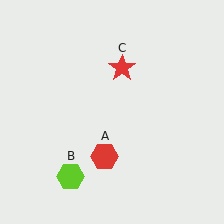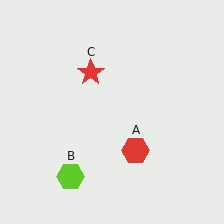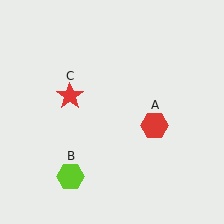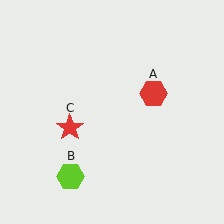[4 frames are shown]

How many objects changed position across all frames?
2 objects changed position: red hexagon (object A), red star (object C).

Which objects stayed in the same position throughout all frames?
Lime hexagon (object B) remained stationary.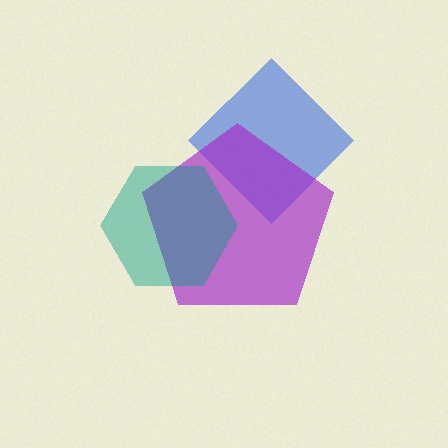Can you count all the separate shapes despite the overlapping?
Yes, there are 3 separate shapes.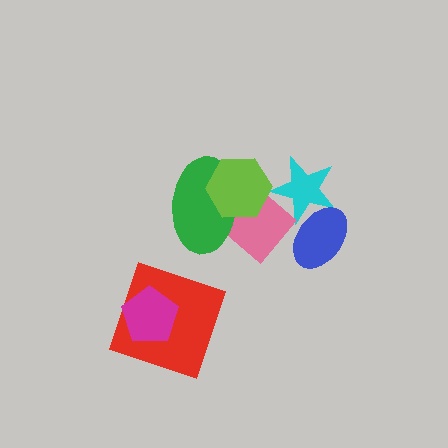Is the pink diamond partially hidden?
Yes, it is partially covered by another shape.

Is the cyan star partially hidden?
Yes, it is partially covered by another shape.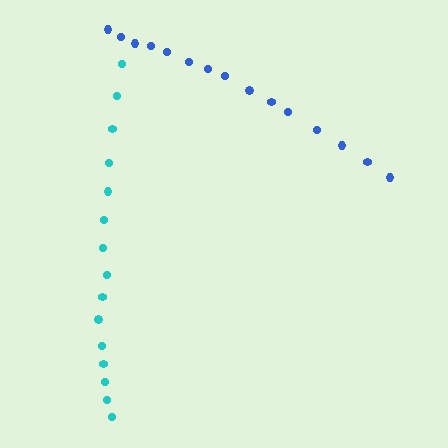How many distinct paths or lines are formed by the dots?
There are 2 distinct paths.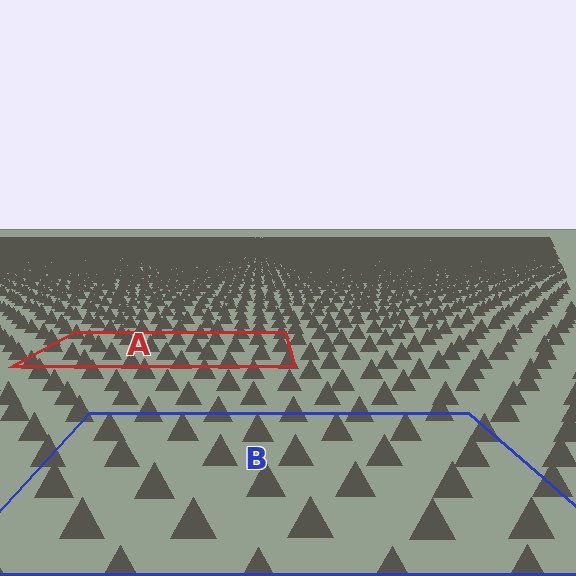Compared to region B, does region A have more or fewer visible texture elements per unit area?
Region A has more texture elements per unit area — they are packed more densely because it is farther away.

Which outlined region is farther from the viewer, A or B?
Region A is farther from the viewer — the texture elements inside it appear smaller and more densely packed.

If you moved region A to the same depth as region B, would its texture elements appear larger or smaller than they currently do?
They would appear larger. At a closer depth, the same texture elements are projected at a bigger on-screen size.